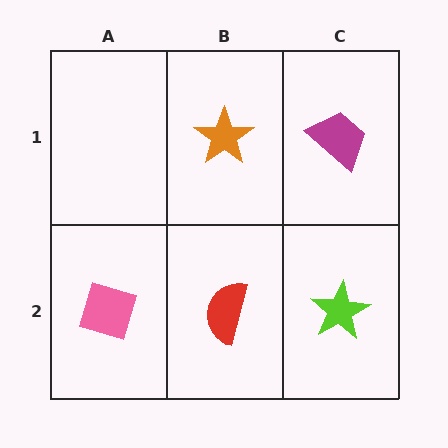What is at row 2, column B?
A red semicircle.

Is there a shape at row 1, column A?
No, that cell is empty.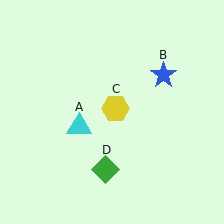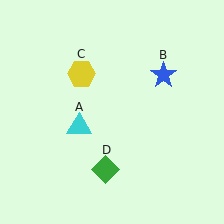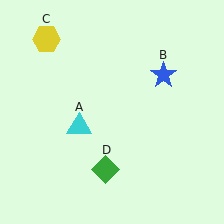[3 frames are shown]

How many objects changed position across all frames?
1 object changed position: yellow hexagon (object C).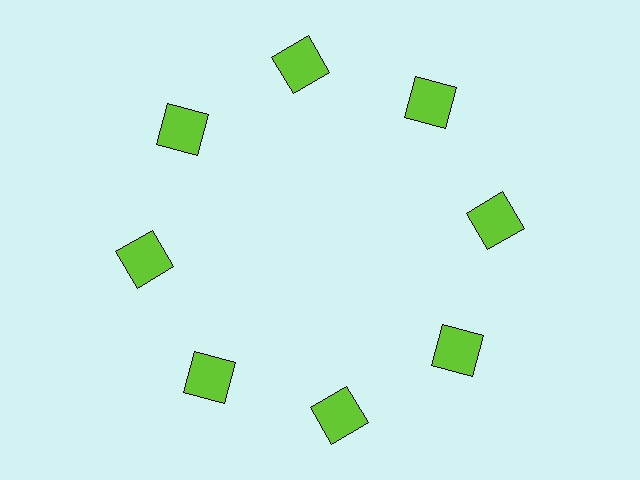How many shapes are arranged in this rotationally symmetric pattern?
There are 8 shapes, arranged in 8 groups of 1.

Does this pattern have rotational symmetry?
Yes, this pattern has 8-fold rotational symmetry. It looks the same after rotating 45 degrees around the center.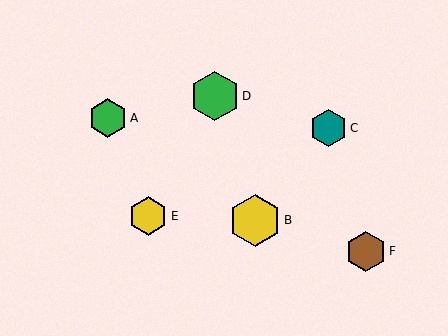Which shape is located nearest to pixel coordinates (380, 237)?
The brown hexagon (labeled F) at (366, 251) is nearest to that location.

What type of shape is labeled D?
Shape D is a green hexagon.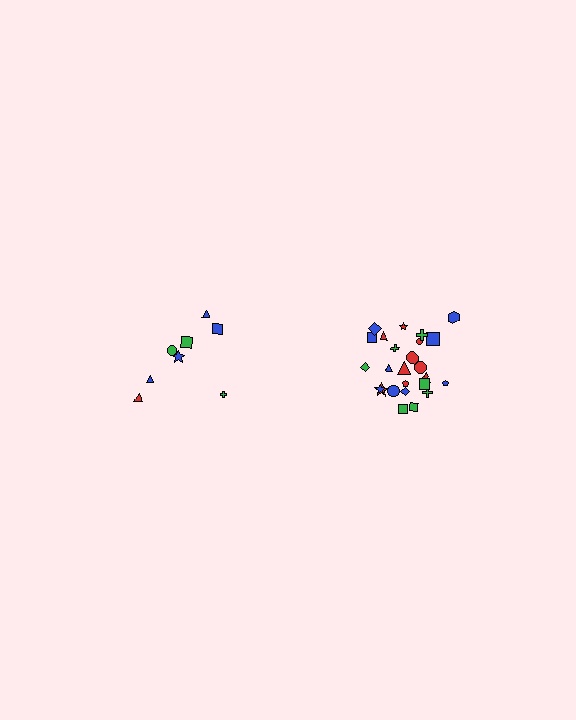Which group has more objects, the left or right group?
The right group.